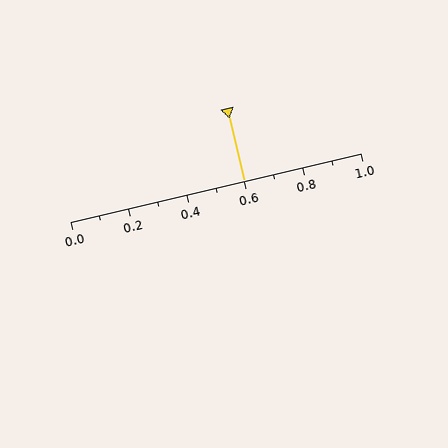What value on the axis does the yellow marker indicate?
The marker indicates approximately 0.6.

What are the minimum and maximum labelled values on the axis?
The axis runs from 0.0 to 1.0.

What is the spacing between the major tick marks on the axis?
The major ticks are spaced 0.2 apart.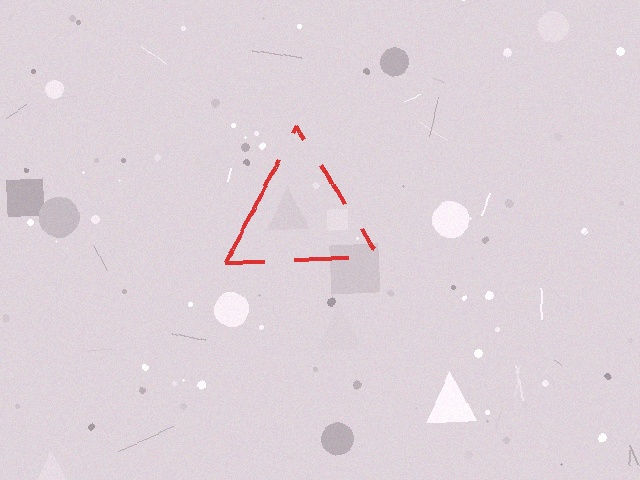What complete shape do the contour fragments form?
The contour fragments form a triangle.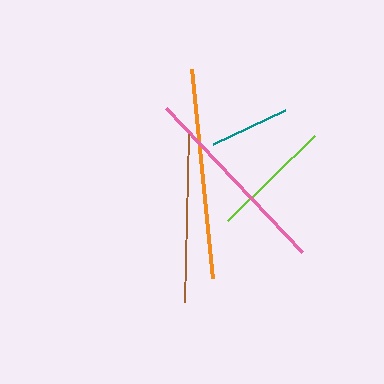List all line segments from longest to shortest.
From longest to shortest: orange, pink, brown, lime, teal.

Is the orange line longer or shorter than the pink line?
The orange line is longer than the pink line.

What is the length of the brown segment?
The brown segment is approximately 168 pixels long.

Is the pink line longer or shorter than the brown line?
The pink line is longer than the brown line.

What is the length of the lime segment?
The lime segment is approximately 122 pixels long.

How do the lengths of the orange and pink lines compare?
The orange and pink lines are approximately the same length.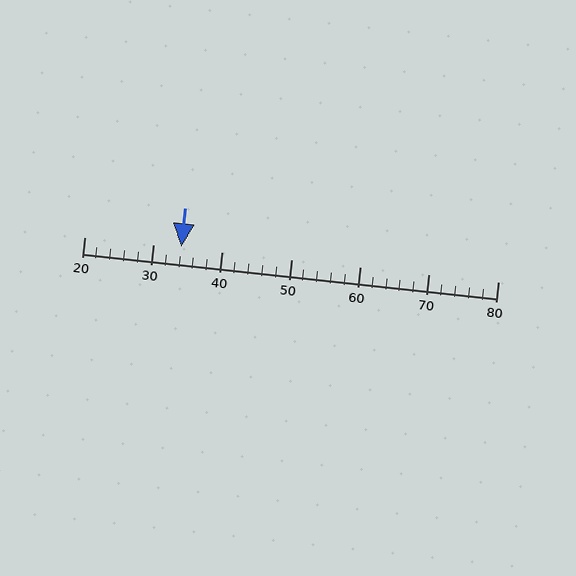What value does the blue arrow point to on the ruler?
The blue arrow points to approximately 34.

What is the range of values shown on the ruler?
The ruler shows values from 20 to 80.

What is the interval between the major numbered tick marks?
The major tick marks are spaced 10 units apart.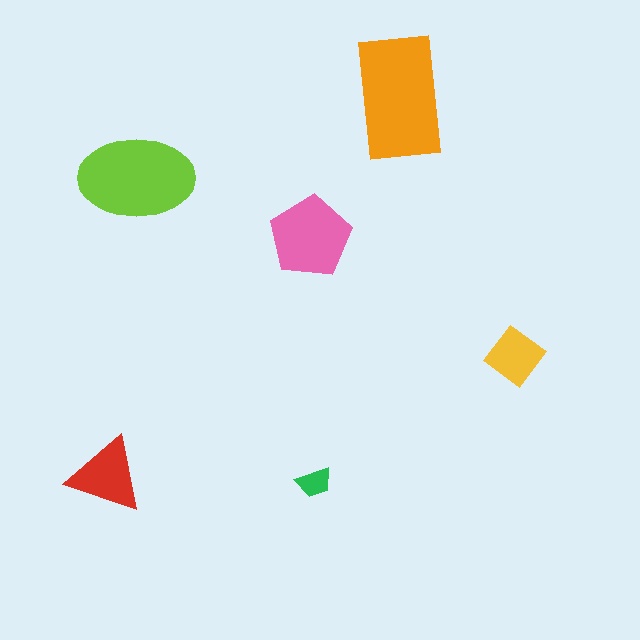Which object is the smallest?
The green trapezoid.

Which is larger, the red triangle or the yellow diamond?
The red triangle.